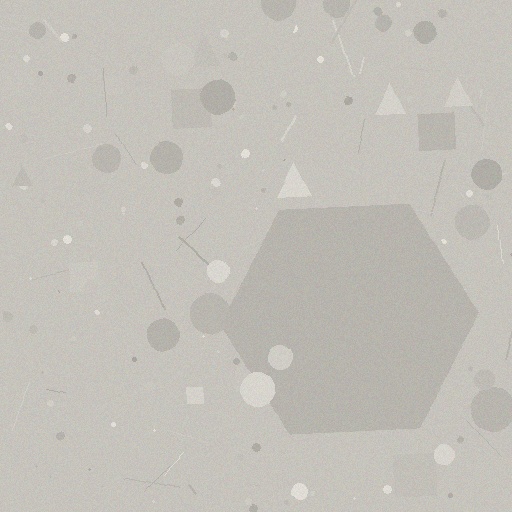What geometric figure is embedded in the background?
A hexagon is embedded in the background.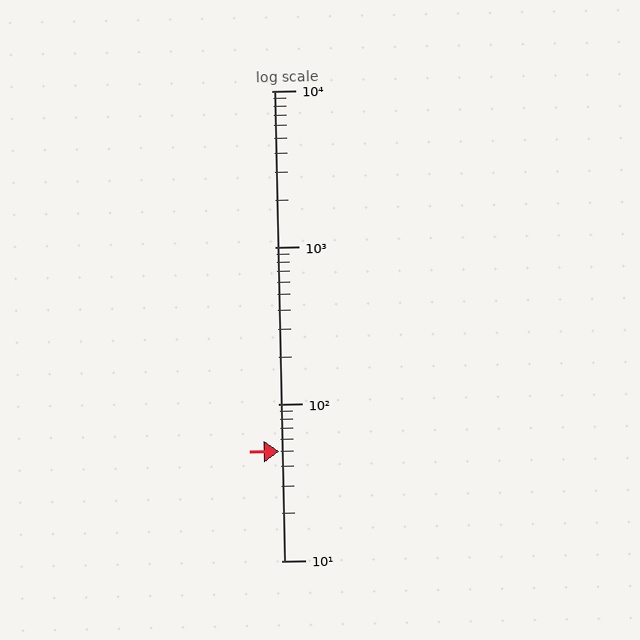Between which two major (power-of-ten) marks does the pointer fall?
The pointer is between 10 and 100.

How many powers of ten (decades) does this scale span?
The scale spans 3 decades, from 10 to 10000.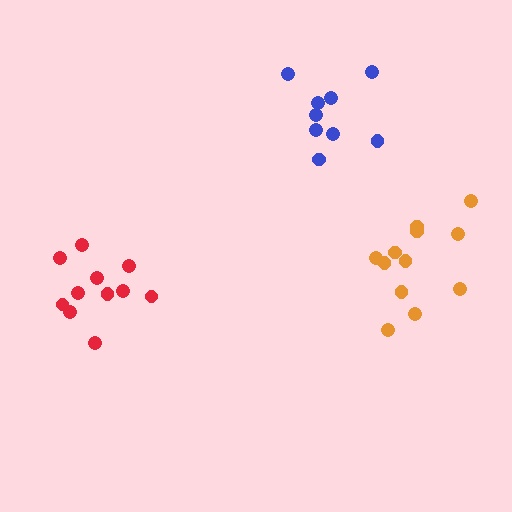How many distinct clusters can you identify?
There are 3 distinct clusters.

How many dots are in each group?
Group 1: 12 dots, Group 2: 9 dots, Group 3: 11 dots (32 total).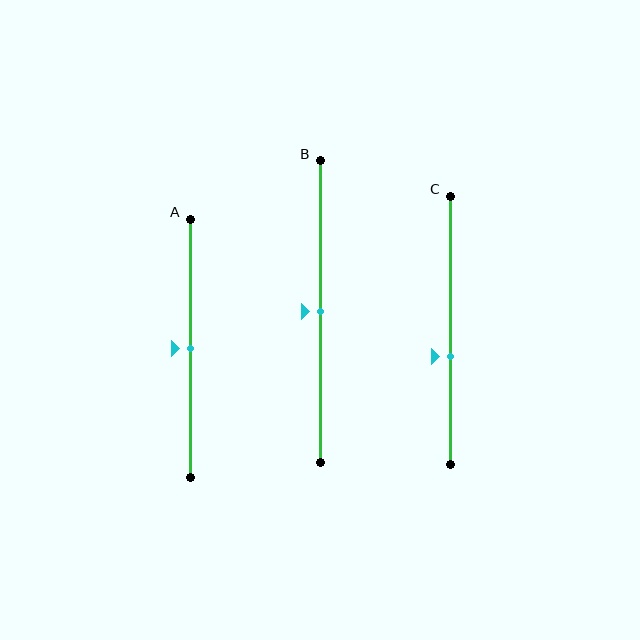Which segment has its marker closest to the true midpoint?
Segment A has its marker closest to the true midpoint.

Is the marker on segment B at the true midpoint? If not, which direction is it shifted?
Yes, the marker on segment B is at the true midpoint.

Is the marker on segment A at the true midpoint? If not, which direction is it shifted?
Yes, the marker on segment A is at the true midpoint.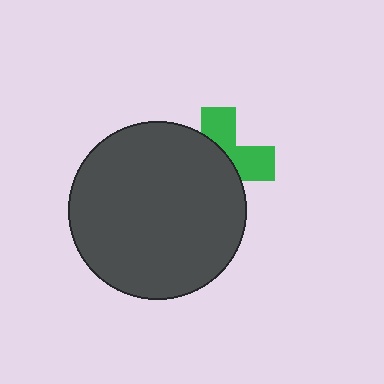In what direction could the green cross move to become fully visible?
The green cross could move toward the upper-right. That would shift it out from behind the dark gray circle entirely.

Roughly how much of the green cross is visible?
A small part of it is visible (roughly 41%).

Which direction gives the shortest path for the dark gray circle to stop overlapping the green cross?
Moving toward the lower-left gives the shortest separation.